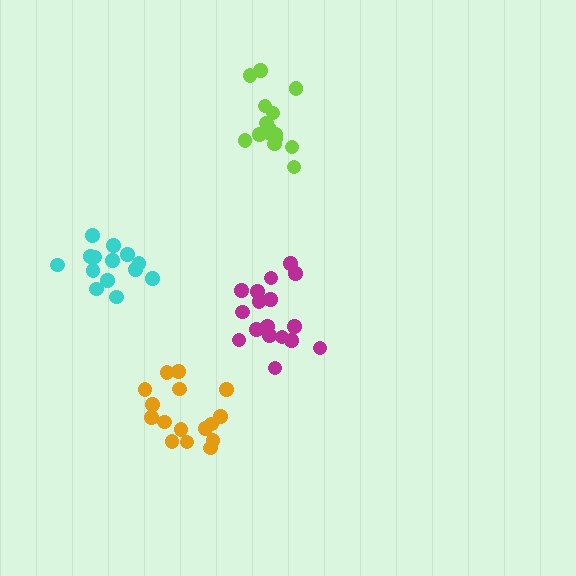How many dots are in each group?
Group 1: 15 dots, Group 2: 18 dots, Group 3: 16 dots, Group 4: 14 dots (63 total).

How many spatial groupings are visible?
There are 4 spatial groupings.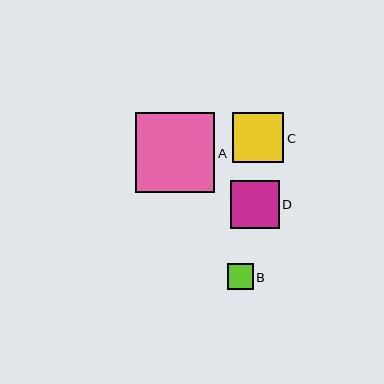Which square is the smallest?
Square B is the smallest with a size of approximately 26 pixels.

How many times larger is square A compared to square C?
Square A is approximately 1.6 times the size of square C.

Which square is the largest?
Square A is the largest with a size of approximately 80 pixels.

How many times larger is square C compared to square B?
Square C is approximately 2.0 times the size of square B.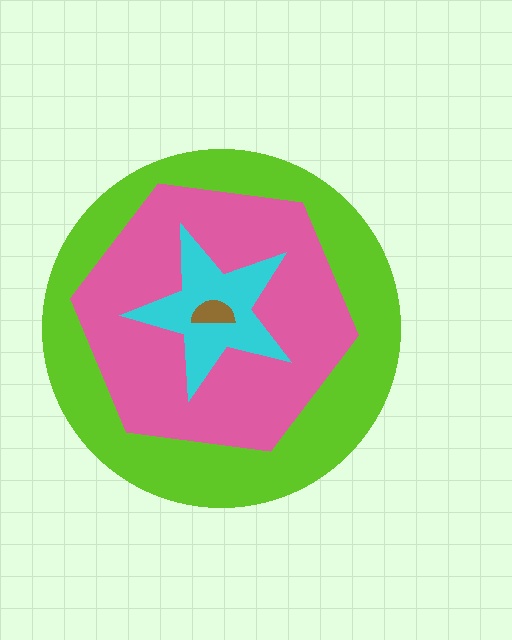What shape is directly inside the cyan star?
The brown semicircle.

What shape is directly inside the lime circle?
The pink hexagon.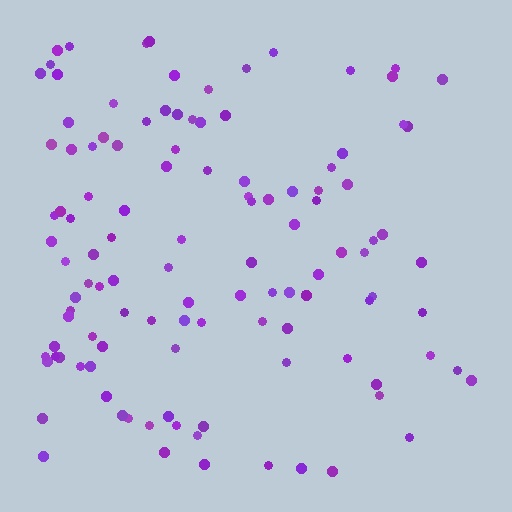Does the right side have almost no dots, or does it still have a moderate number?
Still a moderate number, just noticeably fewer than the left.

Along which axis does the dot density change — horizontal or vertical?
Horizontal.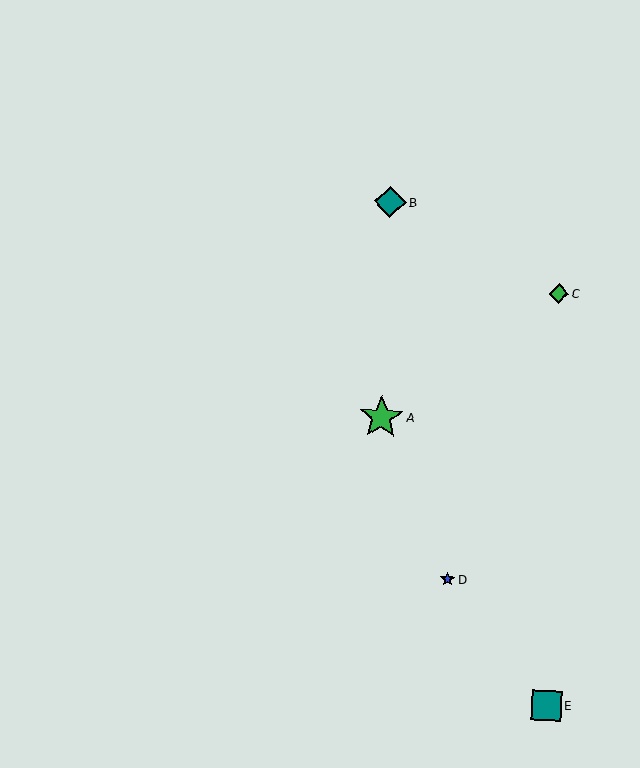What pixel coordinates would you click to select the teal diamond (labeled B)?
Click at (390, 202) to select the teal diamond B.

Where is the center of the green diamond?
The center of the green diamond is at (559, 294).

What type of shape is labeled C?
Shape C is a green diamond.